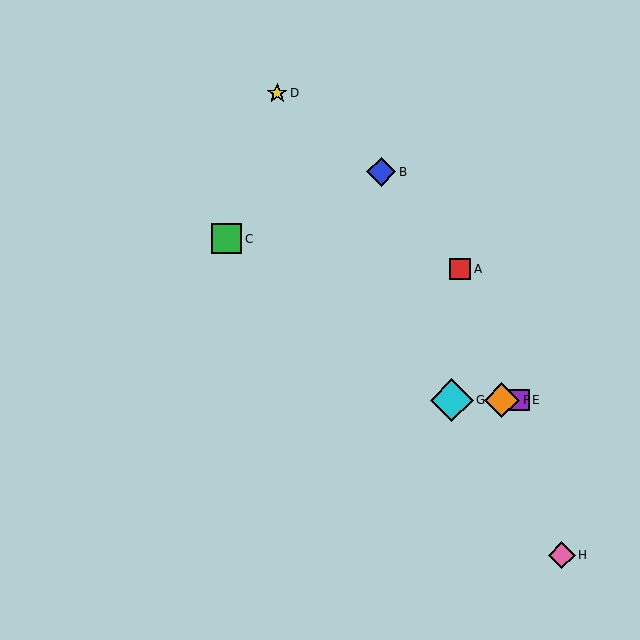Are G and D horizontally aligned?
No, G is at y≈400 and D is at y≈93.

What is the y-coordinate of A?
Object A is at y≈269.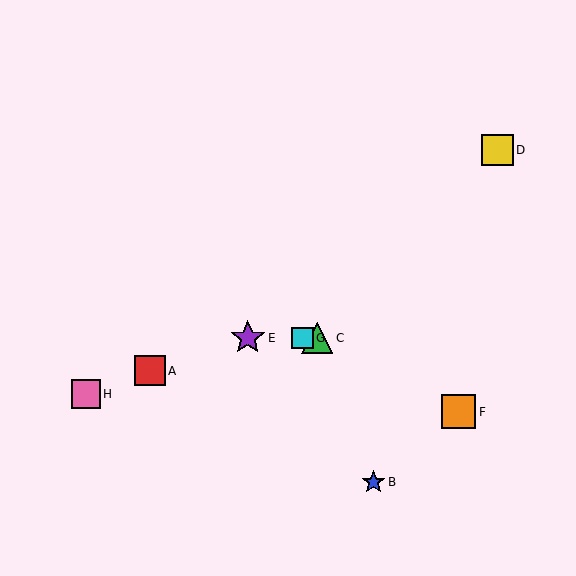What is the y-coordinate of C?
Object C is at y≈338.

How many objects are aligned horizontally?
3 objects (C, E, G) are aligned horizontally.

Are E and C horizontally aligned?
Yes, both are at y≈338.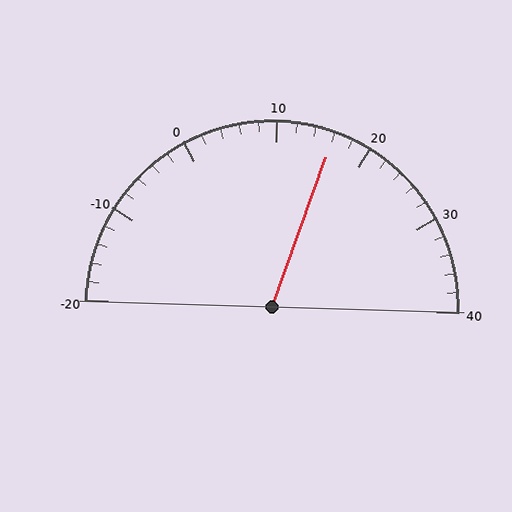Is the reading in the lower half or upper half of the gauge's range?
The reading is in the upper half of the range (-20 to 40).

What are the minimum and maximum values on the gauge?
The gauge ranges from -20 to 40.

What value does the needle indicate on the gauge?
The needle indicates approximately 16.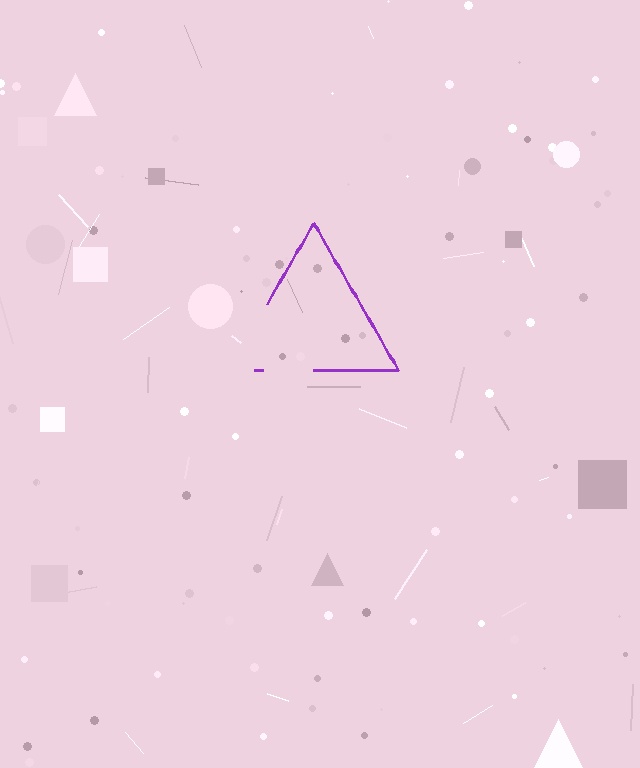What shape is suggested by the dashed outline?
The dashed outline suggests a triangle.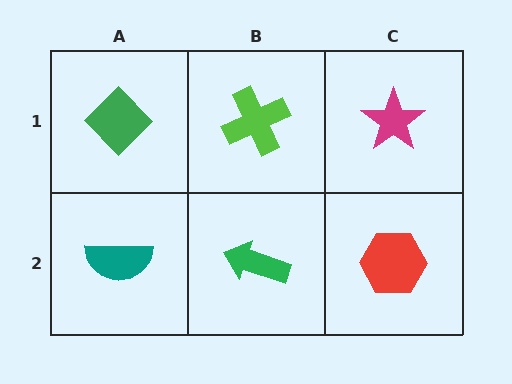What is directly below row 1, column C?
A red hexagon.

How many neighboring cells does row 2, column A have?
2.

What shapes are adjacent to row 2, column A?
A green diamond (row 1, column A), a green arrow (row 2, column B).